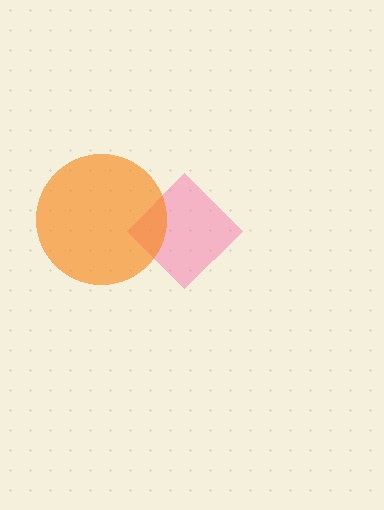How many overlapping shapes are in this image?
There are 2 overlapping shapes in the image.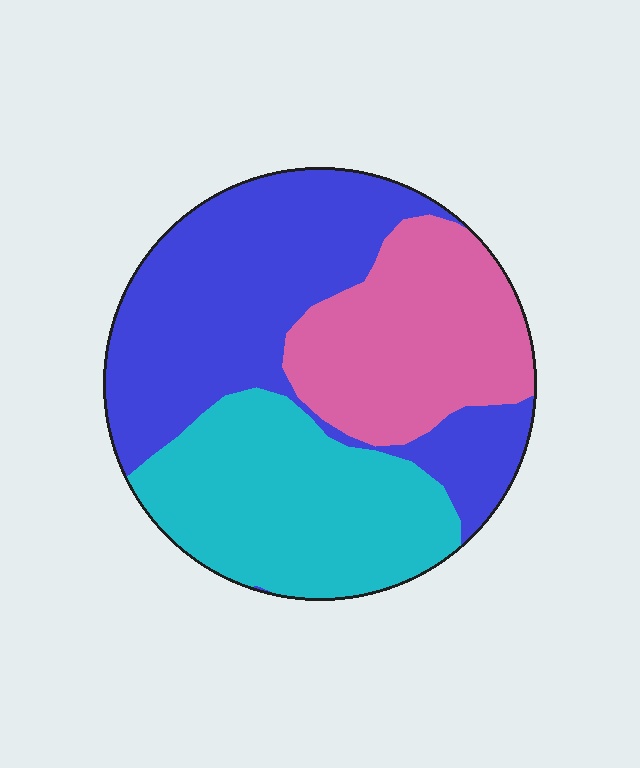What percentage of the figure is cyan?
Cyan covers 31% of the figure.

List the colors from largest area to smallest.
From largest to smallest: blue, cyan, pink.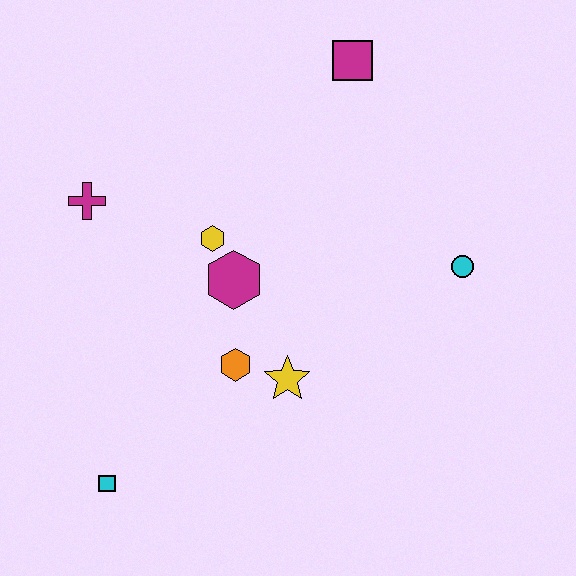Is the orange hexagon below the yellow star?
No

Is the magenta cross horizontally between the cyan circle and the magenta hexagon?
No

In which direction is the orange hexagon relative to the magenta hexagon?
The orange hexagon is below the magenta hexagon.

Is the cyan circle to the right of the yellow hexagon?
Yes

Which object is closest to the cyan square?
The orange hexagon is closest to the cyan square.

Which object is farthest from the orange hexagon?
The magenta square is farthest from the orange hexagon.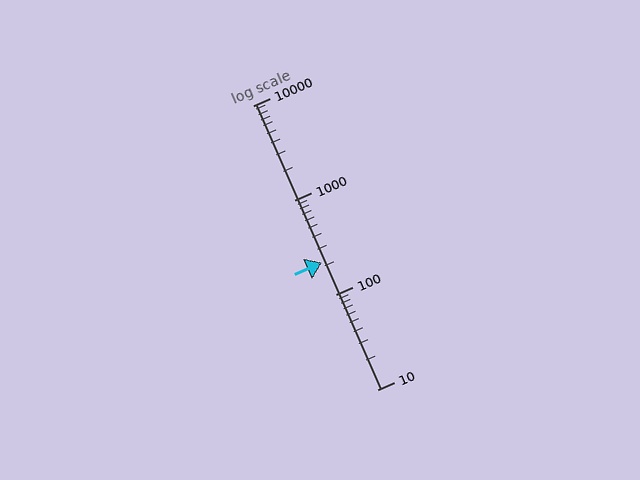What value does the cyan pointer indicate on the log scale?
The pointer indicates approximately 220.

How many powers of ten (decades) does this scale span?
The scale spans 3 decades, from 10 to 10000.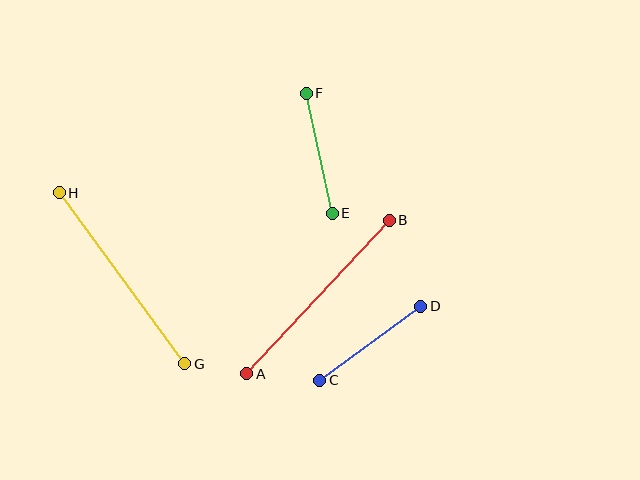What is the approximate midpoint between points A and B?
The midpoint is at approximately (318, 297) pixels.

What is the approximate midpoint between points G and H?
The midpoint is at approximately (122, 278) pixels.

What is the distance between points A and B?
The distance is approximately 210 pixels.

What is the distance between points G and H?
The distance is approximately 212 pixels.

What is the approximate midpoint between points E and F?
The midpoint is at approximately (319, 153) pixels.